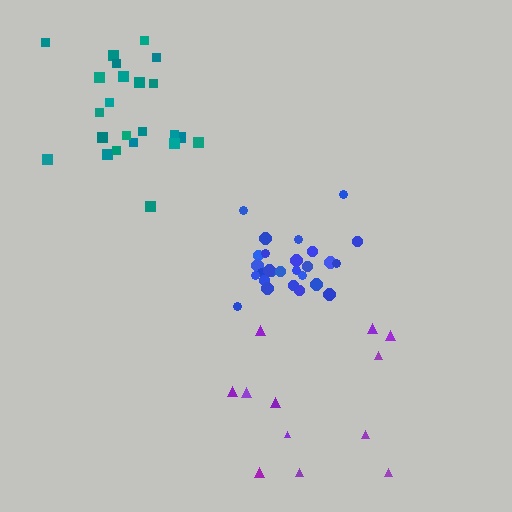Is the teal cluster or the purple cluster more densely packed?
Teal.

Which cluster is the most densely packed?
Blue.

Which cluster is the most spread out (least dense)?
Purple.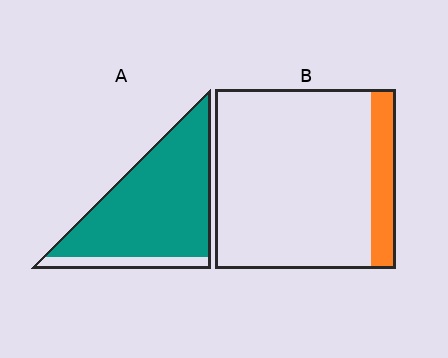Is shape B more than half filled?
No.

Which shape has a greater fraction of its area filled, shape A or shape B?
Shape A.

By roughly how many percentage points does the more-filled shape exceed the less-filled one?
By roughly 75 percentage points (A over B).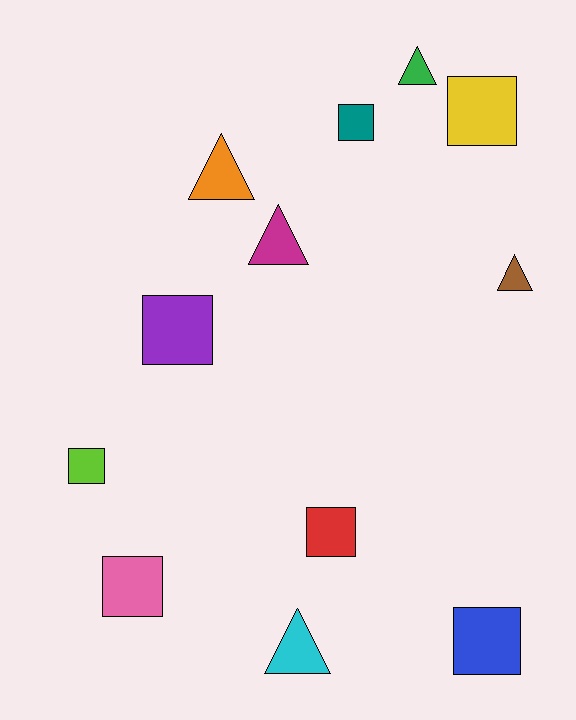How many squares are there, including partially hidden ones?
There are 7 squares.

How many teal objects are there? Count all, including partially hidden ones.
There is 1 teal object.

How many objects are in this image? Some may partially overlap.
There are 12 objects.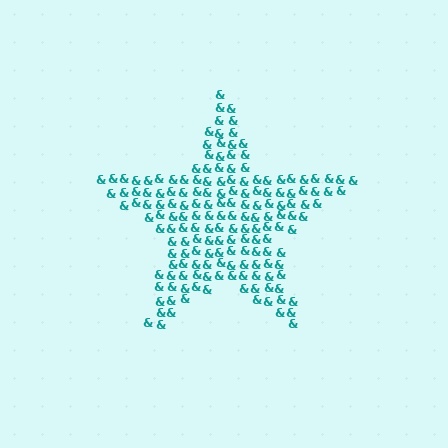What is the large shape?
The large shape is a star.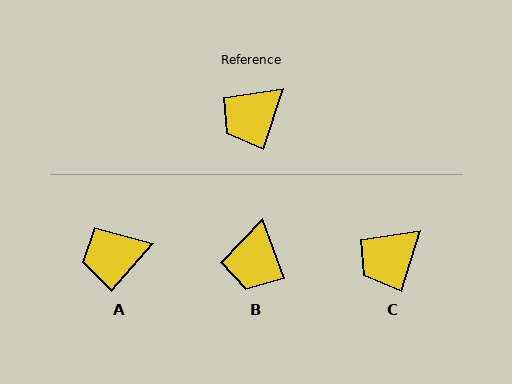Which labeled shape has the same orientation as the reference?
C.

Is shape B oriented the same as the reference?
No, it is off by about 38 degrees.